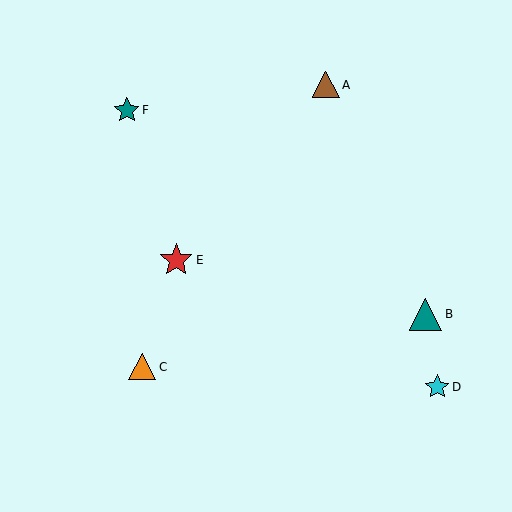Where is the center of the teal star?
The center of the teal star is at (127, 110).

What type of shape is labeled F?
Shape F is a teal star.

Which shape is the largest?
The red star (labeled E) is the largest.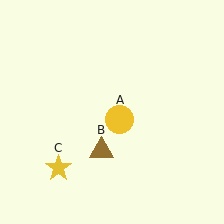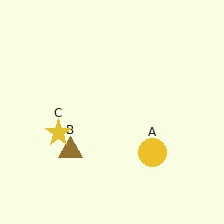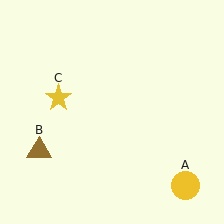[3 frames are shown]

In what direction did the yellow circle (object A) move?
The yellow circle (object A) moved down and to the right.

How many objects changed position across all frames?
3 objects changed position: yellow circle (object A), brown triangle (object B), yellow star (object C).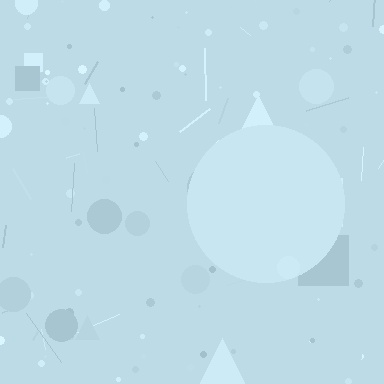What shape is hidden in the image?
A circle is hidden in the image.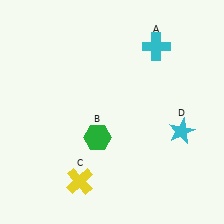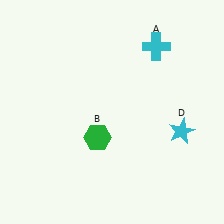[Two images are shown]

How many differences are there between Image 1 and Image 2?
There is 1 difference between the two images.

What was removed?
The yellow cross (C) was removed in Image 2.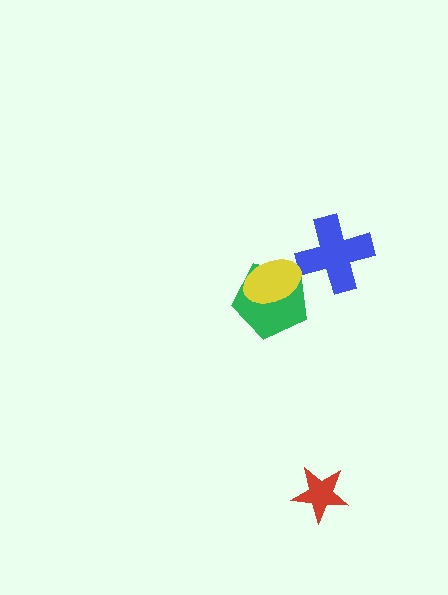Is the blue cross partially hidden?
No, no other shape covers it.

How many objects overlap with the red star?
0 objects overlap with the red star.